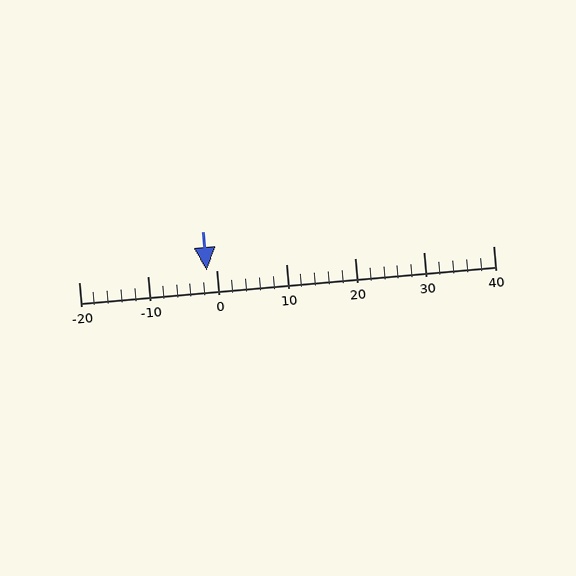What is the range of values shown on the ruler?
The ruler shows values from -20 to 40.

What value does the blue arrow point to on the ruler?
The blue arrow points to approximately -1.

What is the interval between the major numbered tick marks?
The major tick marks are spaced 10 units apart.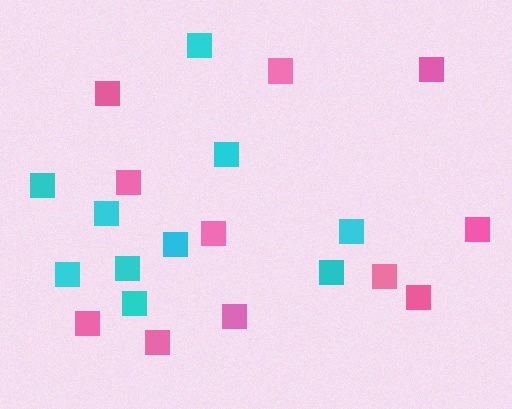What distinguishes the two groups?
There are 2 groups: one group of pink squares (11) and one group of cyan squares (10).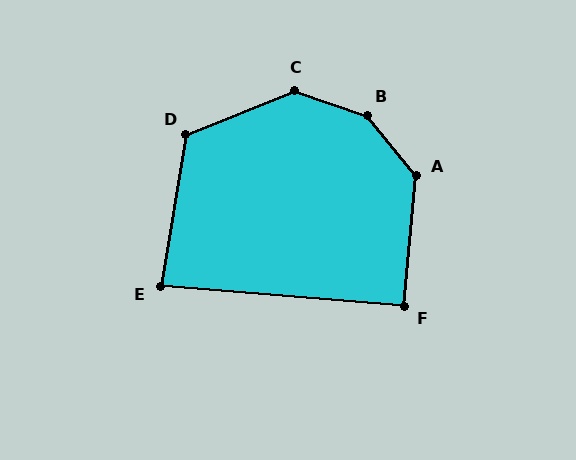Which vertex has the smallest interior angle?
E, at approximately 85 degrees.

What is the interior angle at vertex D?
Approximately 122 degrees (obtuse).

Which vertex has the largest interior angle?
B, at approximately 148 degrees.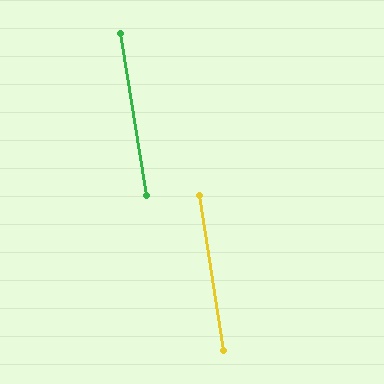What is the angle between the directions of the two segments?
Approximately 0 degrees.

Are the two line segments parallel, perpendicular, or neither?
Parallel — their directions differ by only 0.3°.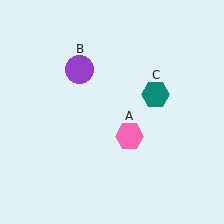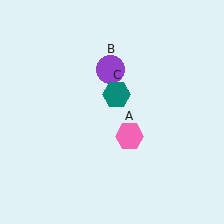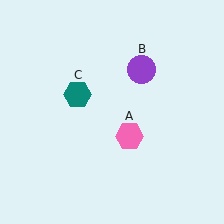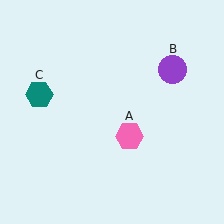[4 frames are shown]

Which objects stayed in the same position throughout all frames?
Pink hexagon (object A) remained stationary.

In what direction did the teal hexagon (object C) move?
The teal hexagon (object C) moved left.